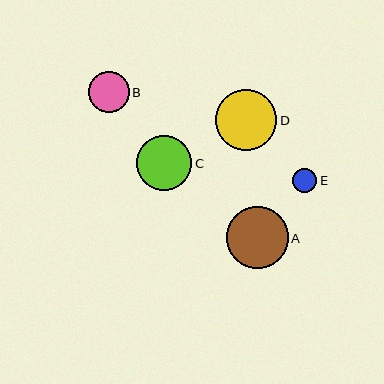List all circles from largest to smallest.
From largest to smallest: A, D, C, B, E.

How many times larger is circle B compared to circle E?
Circle B is approximately 1.7 times the size of circle E.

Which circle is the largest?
Circle A is the largest with a size of approximately 62 pixels.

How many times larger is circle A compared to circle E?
Circle A is approximately 2.6 times the size of circle E.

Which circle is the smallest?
Circle E is the smallest with a size of approximately 24 pixels.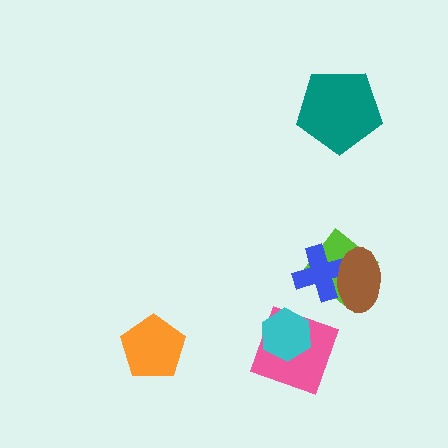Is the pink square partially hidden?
Yes, it is partially covered by another shape.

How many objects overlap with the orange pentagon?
0 objects overlap with the orange pentagon.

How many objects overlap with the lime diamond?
2 objects overlap with the lime diamond.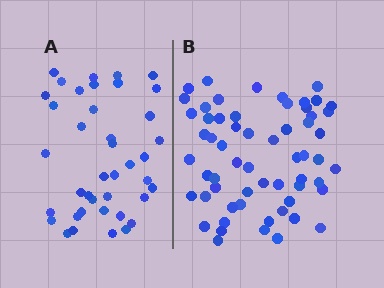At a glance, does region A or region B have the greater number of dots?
Region B (the right region) has more dots.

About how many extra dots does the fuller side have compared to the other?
Region B has approximately 20 more dots than region A.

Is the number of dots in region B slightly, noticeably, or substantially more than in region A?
Region B has substantially more. The ratio is roughly 1.5 to 1.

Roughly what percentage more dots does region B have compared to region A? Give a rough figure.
About 50% more.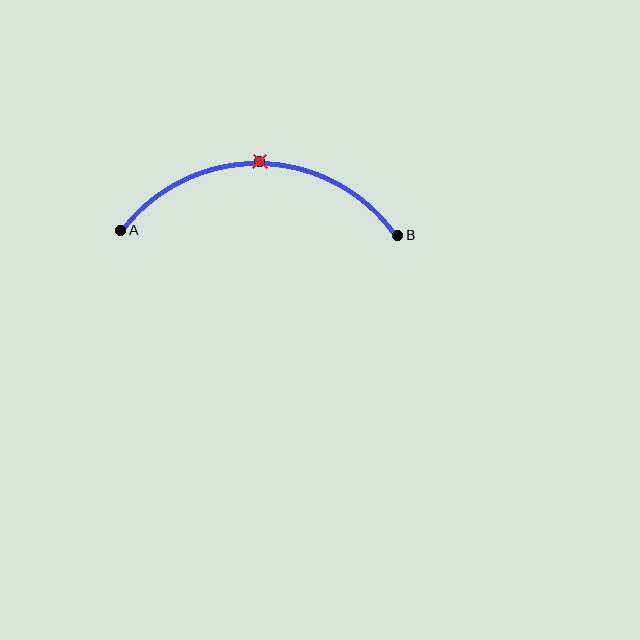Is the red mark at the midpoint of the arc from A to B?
Yes. The red mark lies on the arc at equal arc-length from both A and B — it is the arc midpoint.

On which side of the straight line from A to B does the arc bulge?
The arc bulges above the straight line connecting A and B.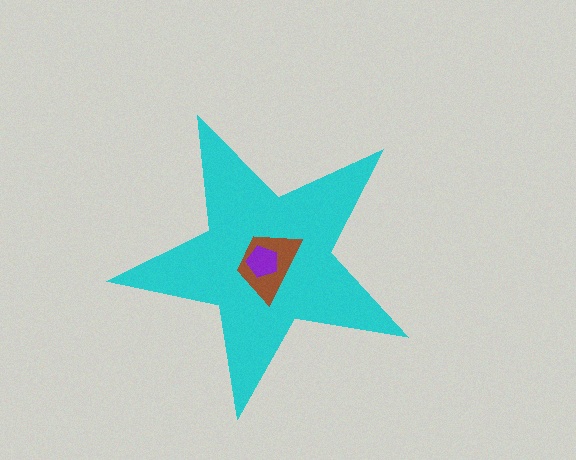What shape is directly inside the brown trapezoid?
The purple pentagon.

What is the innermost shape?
The purple pentagon.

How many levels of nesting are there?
3.